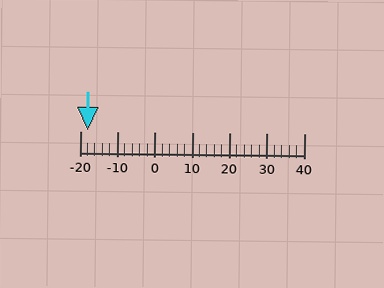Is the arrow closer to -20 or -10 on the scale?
The arrow is closer to -20.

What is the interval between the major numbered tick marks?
The major tick marks are spaced 10 units apart.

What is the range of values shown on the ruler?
The ruler shows values from -20 to 40.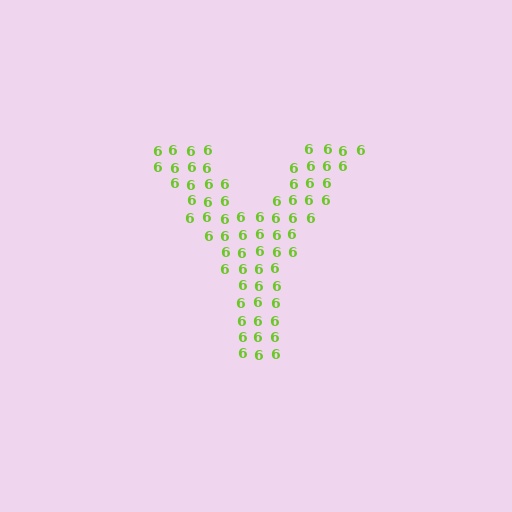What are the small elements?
The small elements are digit 6's.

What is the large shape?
The large shape is the letter Y.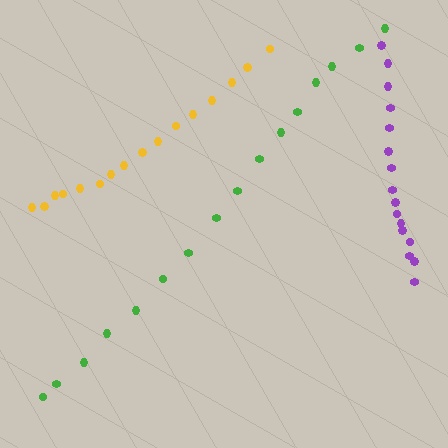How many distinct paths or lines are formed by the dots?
There are 3 distinct paths.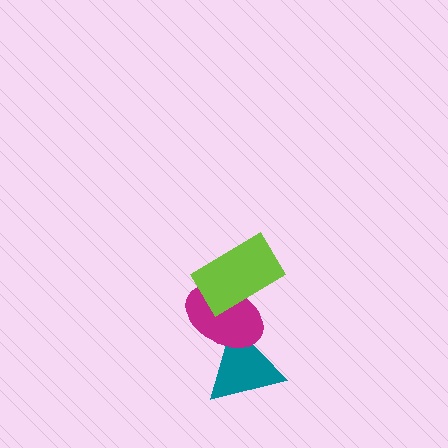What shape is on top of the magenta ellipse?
The lime rectangle is on top of the magenta ellipse.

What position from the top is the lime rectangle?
The lime rectangle is 1st from the top.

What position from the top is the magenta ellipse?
The magenta ellipse is 2nd from the top.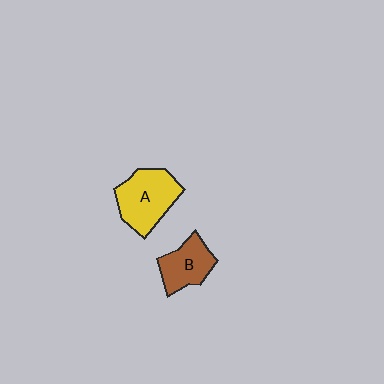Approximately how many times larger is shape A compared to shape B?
Approximately 1.4 times.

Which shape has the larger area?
Shape A (yellow).